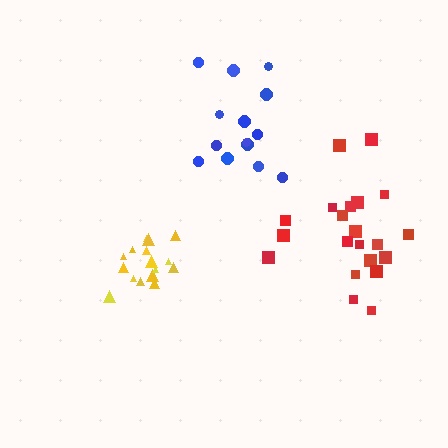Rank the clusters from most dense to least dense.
yellow, red, blue.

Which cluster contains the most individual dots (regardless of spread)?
Red (21).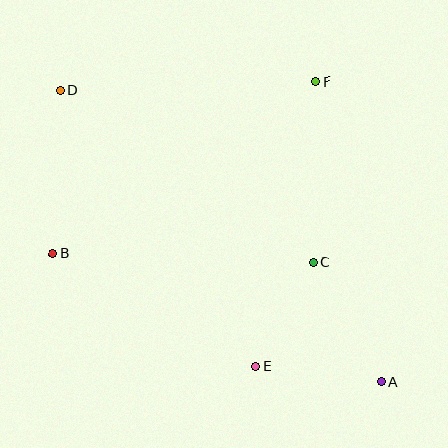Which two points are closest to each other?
Points C and E are closest to each other.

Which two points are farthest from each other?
Points A and D are farthest from each other.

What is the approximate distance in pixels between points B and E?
The distance between B and E is approximately 232 pixels.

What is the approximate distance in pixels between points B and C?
The distance between B and C is approximately 260 pixels.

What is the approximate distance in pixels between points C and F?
The distance between C and F is approximately 180 pixels.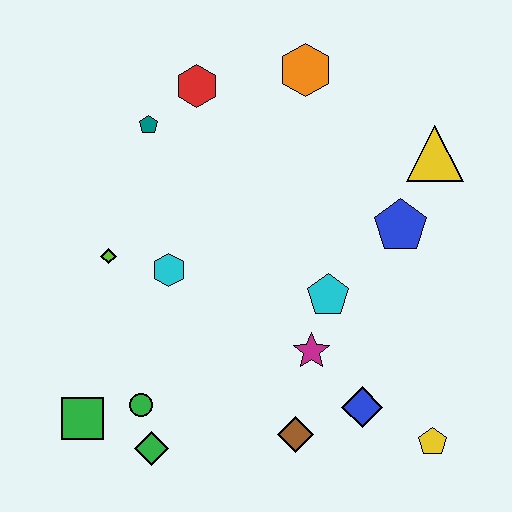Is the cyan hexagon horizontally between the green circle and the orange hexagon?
Yes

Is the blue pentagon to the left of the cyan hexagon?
No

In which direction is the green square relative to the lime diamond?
The green square is below the lime diamond.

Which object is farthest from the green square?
The yellow triangle is farthest from the green square.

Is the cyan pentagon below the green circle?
No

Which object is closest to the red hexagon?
The teal pentagon is closest to the red hexagon.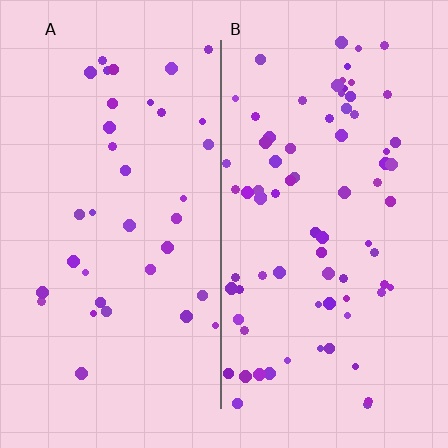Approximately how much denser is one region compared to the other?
Approximately 2.1× — region B over region A.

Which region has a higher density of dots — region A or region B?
B (the right).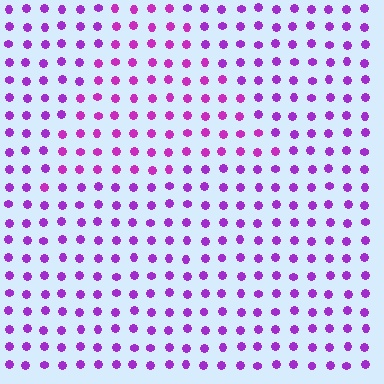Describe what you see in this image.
The image is filled with small purple elements in a uniform arrangement. A triangle-shaped region is visible where the elements are tinted to a slightly different hue, forming a subtle color boundary.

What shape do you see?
I see a triangle.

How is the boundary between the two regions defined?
The boundary is defined purely by a slight shift in hue (about 20 degrees). Spacing, size, and orientation are identical on both sides.